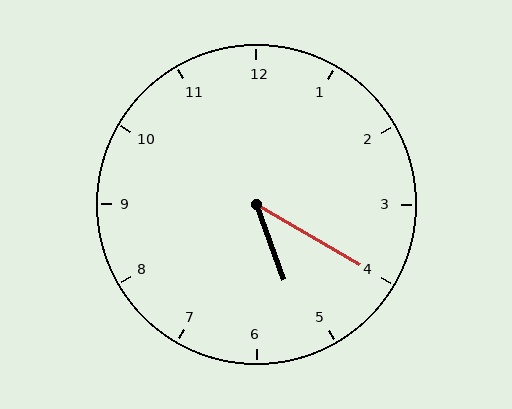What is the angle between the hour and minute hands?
Approximately 40 degrees.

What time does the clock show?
5:20.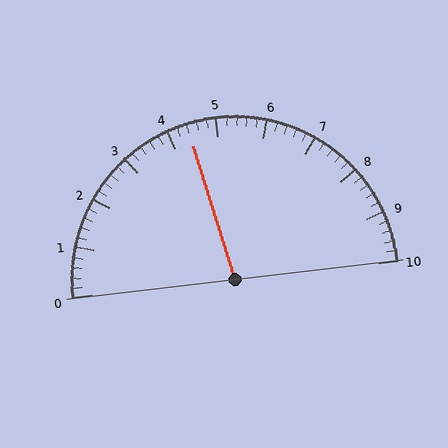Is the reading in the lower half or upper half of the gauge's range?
The reading is in the lower half of the range (0 to 10).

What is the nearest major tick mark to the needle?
The nearest major tick mark is 4.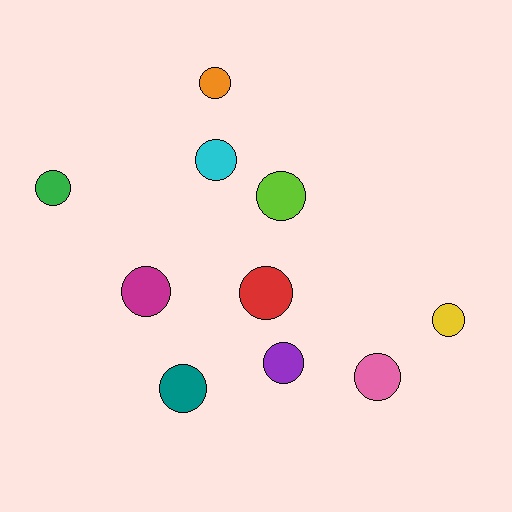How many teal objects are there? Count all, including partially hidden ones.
There is 1 teal object.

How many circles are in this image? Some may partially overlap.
There are 10 circles.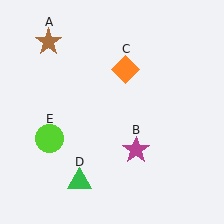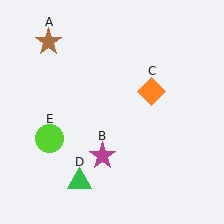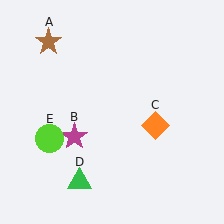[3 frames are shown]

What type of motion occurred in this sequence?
The magenta star (object B), orange diamond (object C) rotated clockwise around the center of the scene.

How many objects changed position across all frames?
2 objects changed position: magenta star (object B), orange diamond (object C).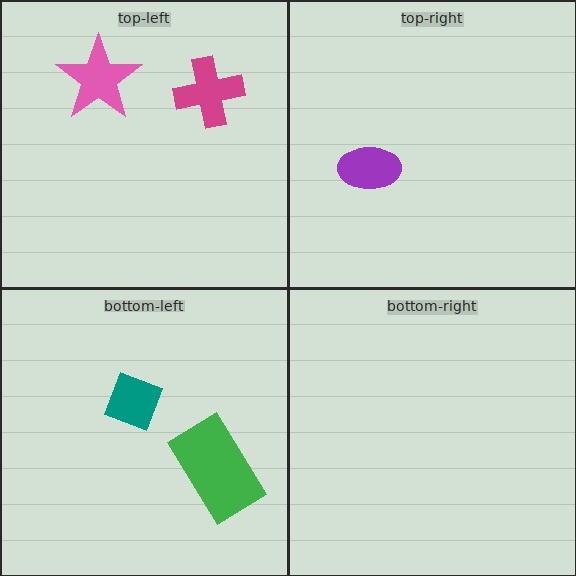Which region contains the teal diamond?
The bottom-left region.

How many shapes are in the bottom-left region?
2.